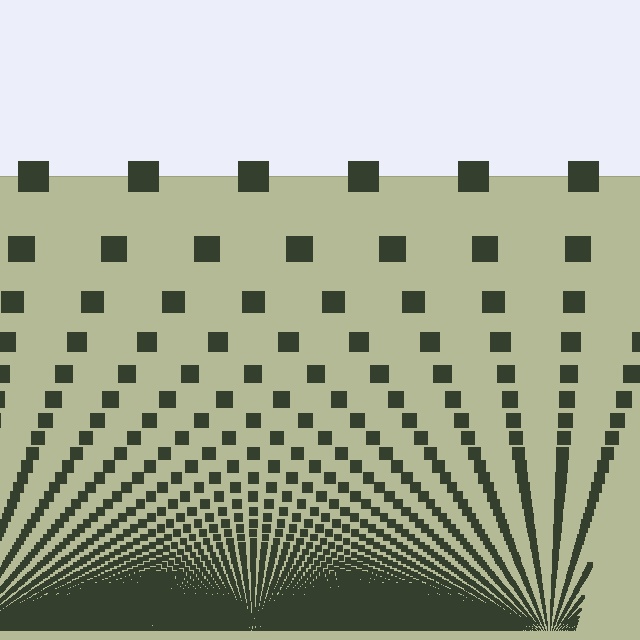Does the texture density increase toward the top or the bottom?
Density increases toward the bottom.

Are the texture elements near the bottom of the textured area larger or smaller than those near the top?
Smaller. The gradient is inverted — elements near the bottom are smaller and denser.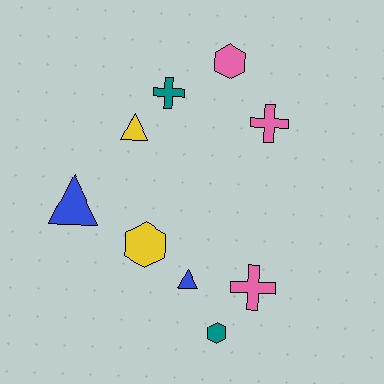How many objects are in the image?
There are 9 objects.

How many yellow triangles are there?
There is 1 yellow triangle.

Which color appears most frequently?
Pink, with 3 objects.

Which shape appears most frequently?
Triangle, with 3 objects.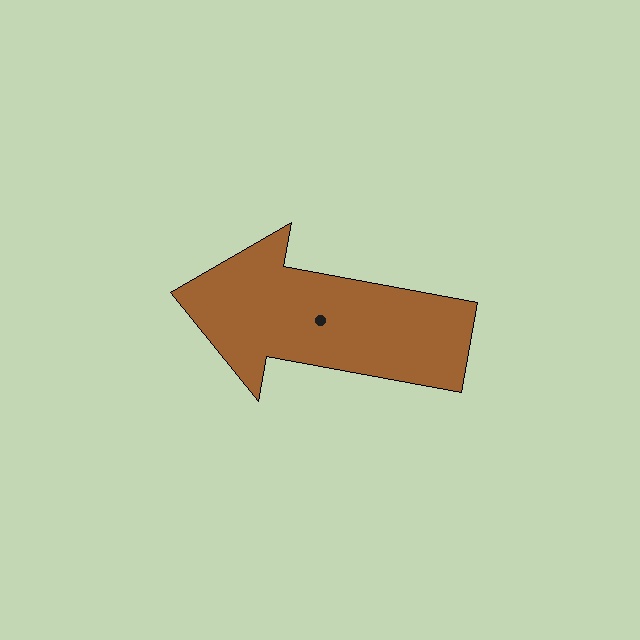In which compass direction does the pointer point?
West.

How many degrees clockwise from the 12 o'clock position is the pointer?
Approximately 280 degrees.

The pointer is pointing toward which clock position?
Roughly 9 o'clock.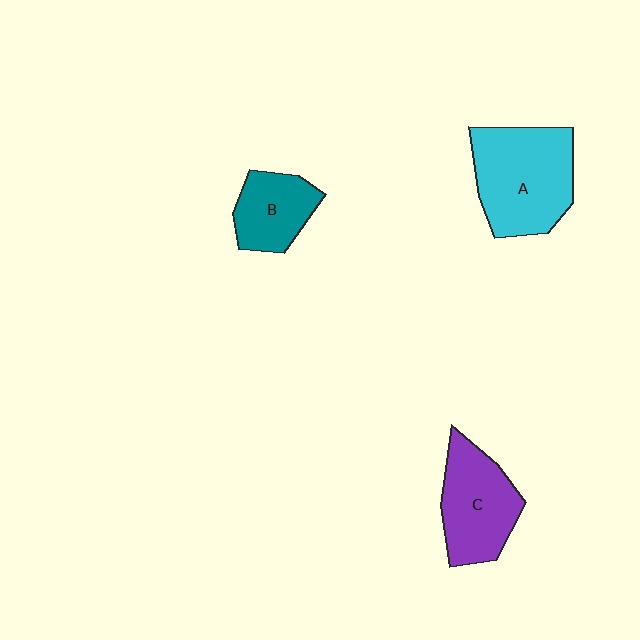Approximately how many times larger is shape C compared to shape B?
Approximately 1.4 times.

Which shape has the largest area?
Shape A (cyan).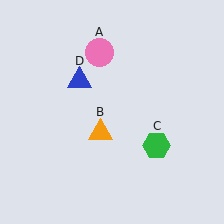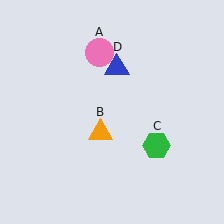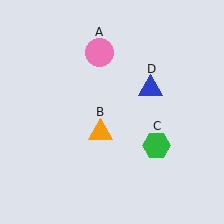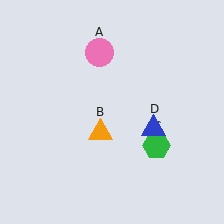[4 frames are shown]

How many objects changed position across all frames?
1 object changed position: blue triangle (object D).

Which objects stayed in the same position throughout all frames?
Pink circle (object A) and orange triangle (object B) and green hexagon (object C) remained stationary.